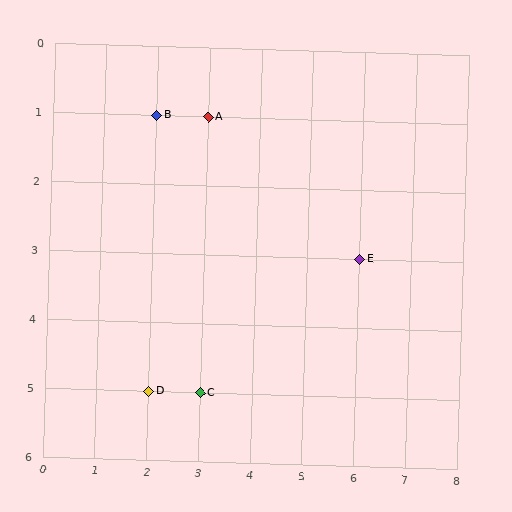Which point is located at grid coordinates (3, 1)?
Point A is at (3, 1).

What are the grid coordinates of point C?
Point C is at grid coordinates (3, 5).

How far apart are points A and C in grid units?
Points A and C are 4 rows apart.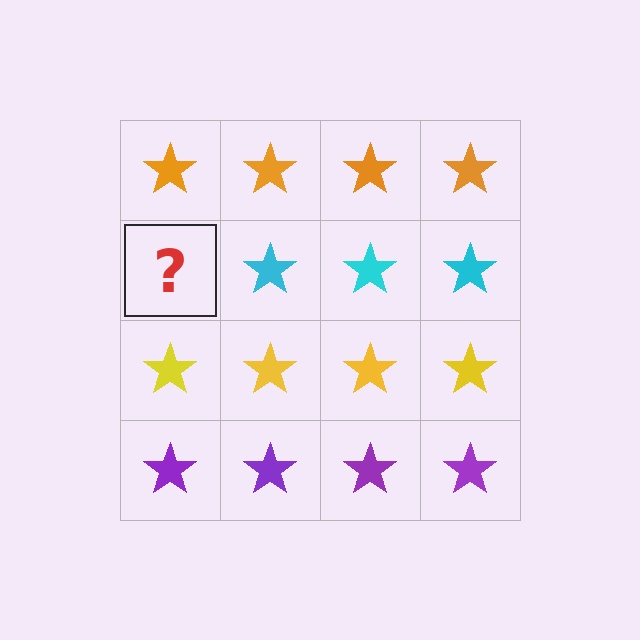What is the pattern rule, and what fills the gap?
The rule is that each row has a consistent color. The gap should be filled with a cyan star.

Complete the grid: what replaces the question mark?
The question mark should be replaced with a cyan star.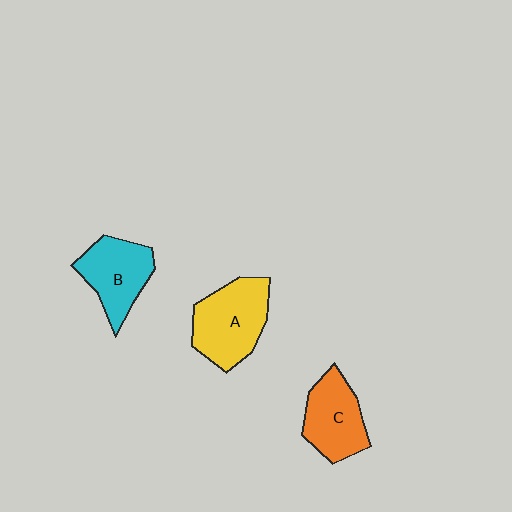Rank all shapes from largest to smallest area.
From largest to smallest: A (yellow), B (cyan), C (orange).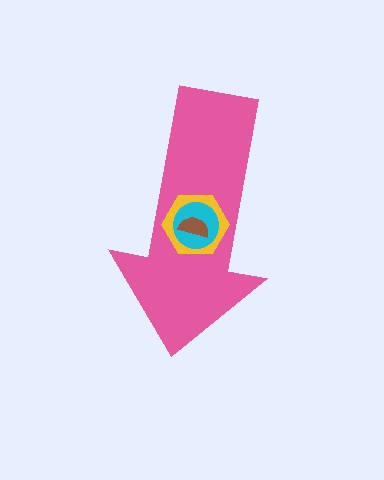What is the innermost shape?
The brown semicircle.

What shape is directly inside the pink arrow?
The yellow hexagon.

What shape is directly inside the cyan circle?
The brown semicircle.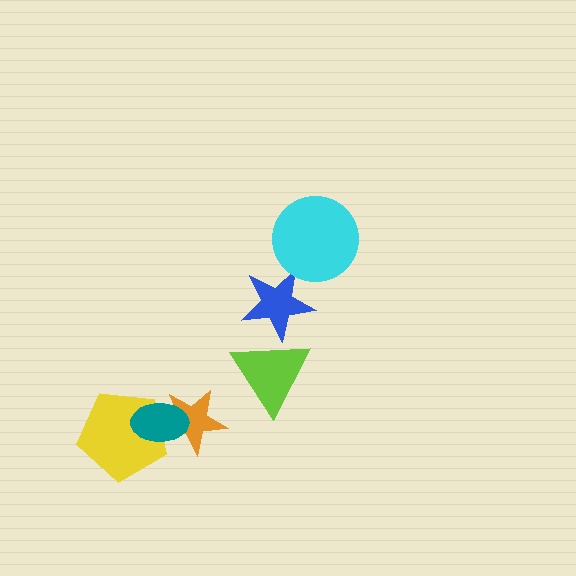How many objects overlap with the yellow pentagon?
2 objects overlap with the yellow pentagon.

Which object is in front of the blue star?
The lime triangle is in front of the blue star.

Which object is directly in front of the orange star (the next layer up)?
The yellow pentagon is directly in front of the orange star.